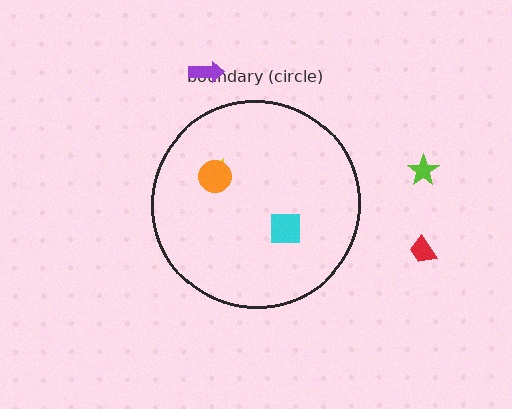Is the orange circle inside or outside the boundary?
Inside.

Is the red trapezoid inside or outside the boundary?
Outside.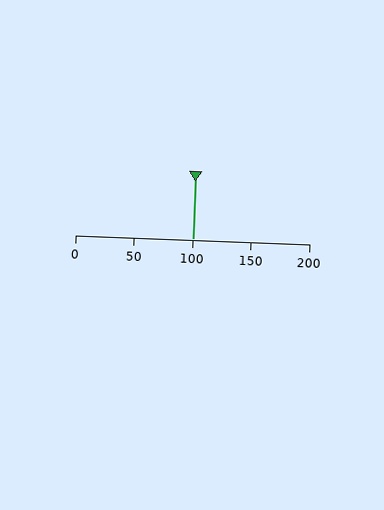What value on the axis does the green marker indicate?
The marker indicates approximately 100.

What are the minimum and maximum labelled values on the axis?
The axis runs from 0 to 200.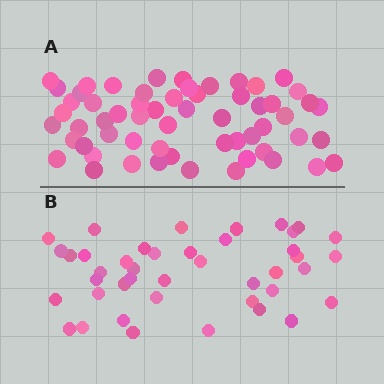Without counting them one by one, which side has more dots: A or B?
Region A (the top region) has more dots.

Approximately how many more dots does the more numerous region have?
Region A has approximately 15 more dots than region B.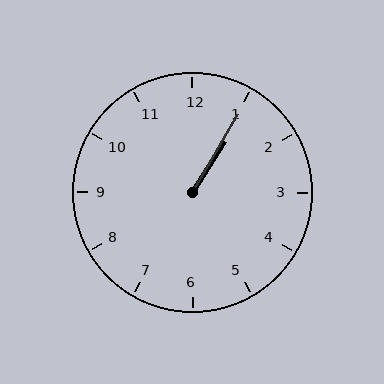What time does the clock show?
1:05.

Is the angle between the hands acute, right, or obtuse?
It is acute.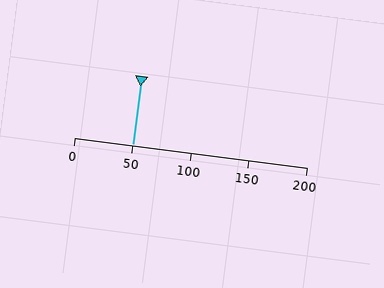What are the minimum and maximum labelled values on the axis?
The axis runs from 0 to 200.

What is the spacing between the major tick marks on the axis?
The major ticks are spaced 50 apart.